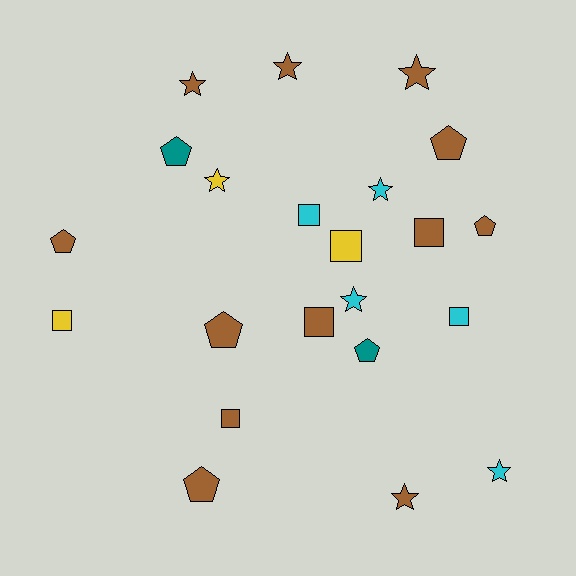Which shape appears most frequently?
Star, with 8 objects.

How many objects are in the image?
There are 22 objects.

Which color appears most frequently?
Brown, with 12 objects.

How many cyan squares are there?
There are 2 cyan squares.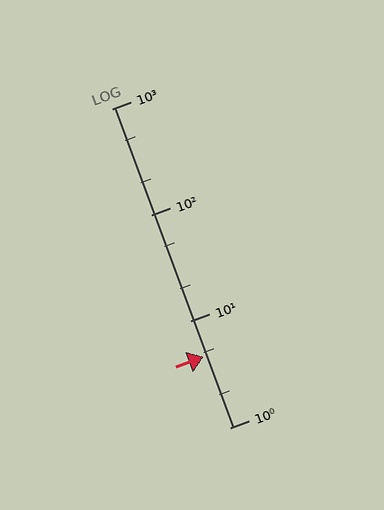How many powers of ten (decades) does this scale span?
The scale spans 3 decades, from 1 to 1000.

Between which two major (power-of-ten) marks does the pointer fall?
The pointer is between 1 and 10.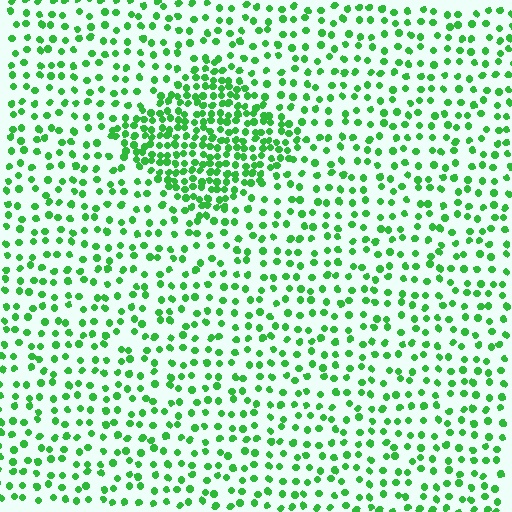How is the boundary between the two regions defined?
The boundary is defined by a change in element density (approximately 2.3x ratio). All elements are the same color, size, and shape.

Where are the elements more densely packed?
The elements are more densely packed inside the diamond boundary.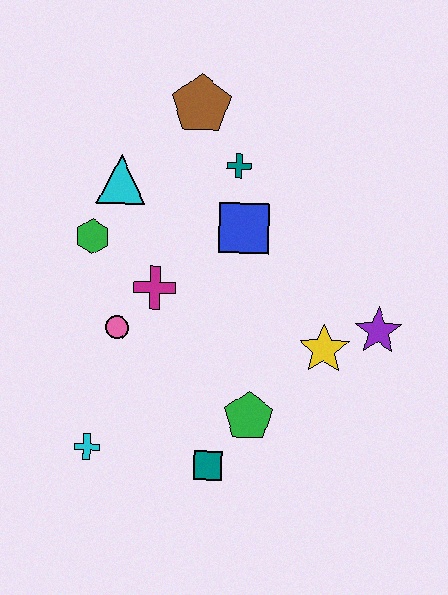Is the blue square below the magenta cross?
No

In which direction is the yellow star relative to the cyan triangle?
The yellow star is to the right of the cyan triangle.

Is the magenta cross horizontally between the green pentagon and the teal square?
No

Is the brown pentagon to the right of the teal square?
No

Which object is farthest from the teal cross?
The cyan cross is farthest from the teal cross.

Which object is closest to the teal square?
The green pentagon is closest to the teal square.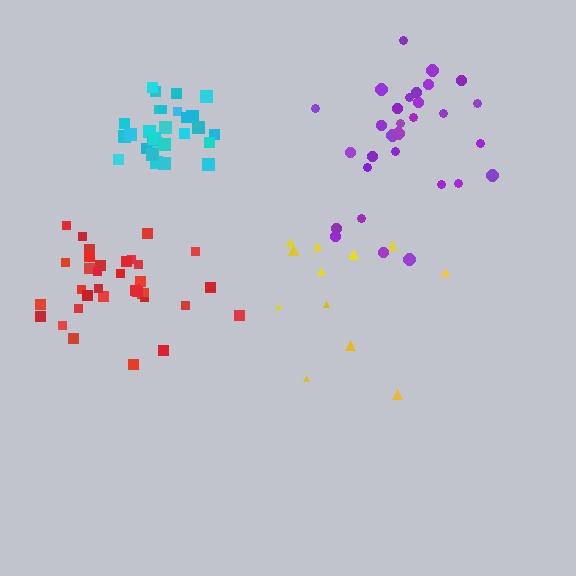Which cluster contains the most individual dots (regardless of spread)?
Red (35).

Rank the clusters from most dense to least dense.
cyan, red, purple, yellow.